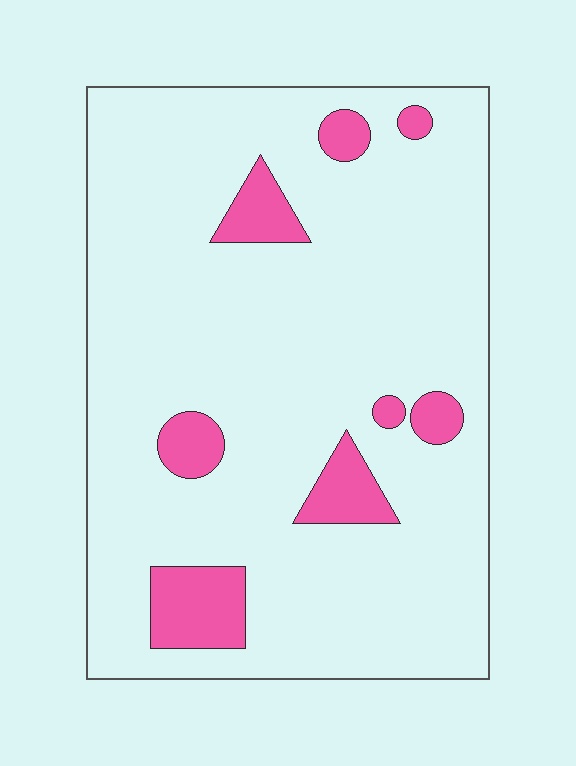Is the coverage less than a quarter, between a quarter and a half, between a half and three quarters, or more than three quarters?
Less than a quarter.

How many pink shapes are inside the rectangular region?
8.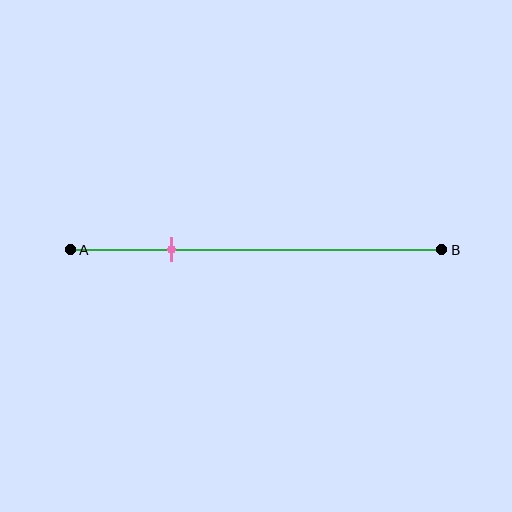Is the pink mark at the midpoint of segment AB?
No, the mark is at about 25% from A, not at the 50% midpoint.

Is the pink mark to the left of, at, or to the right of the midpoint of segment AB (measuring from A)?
The pink mark is to the left of the midpoint of segment AB.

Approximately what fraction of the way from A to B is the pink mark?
The pink mark is approximately 25% of the way from A to B.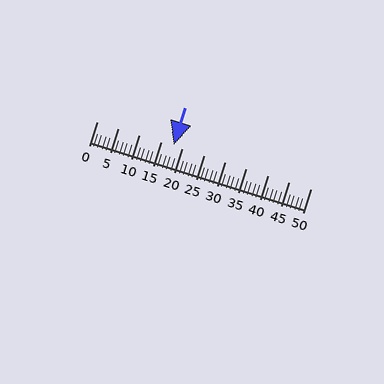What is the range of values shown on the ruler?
The ruler shows values from 0 to 50.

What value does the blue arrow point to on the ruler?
The blue arrow points to approximately 18.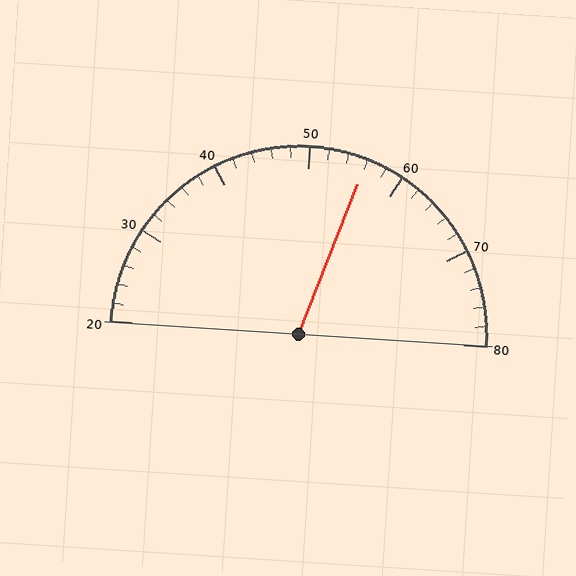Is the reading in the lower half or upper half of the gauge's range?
The reading is in the upper half of the range (20 to 80).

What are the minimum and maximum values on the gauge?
The gauge ranges from 20 to 80.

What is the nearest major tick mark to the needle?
The nearest major tick mark is 60.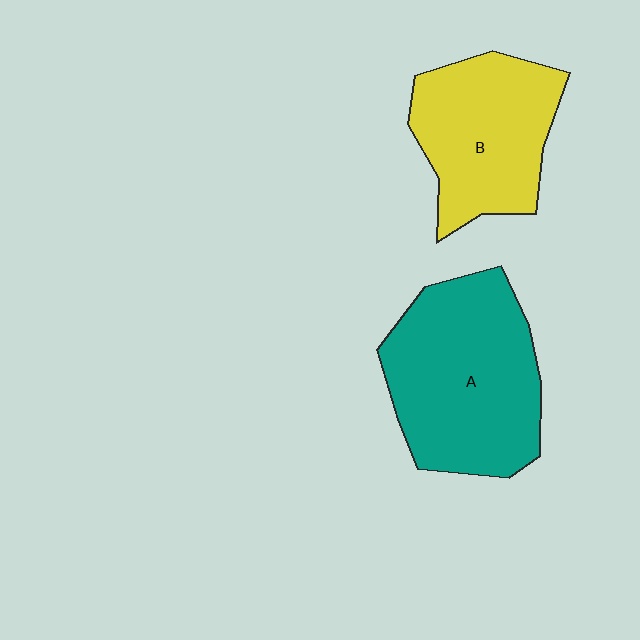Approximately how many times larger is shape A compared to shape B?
Approximately 1.3 times.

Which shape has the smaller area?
Shape B (yellow).